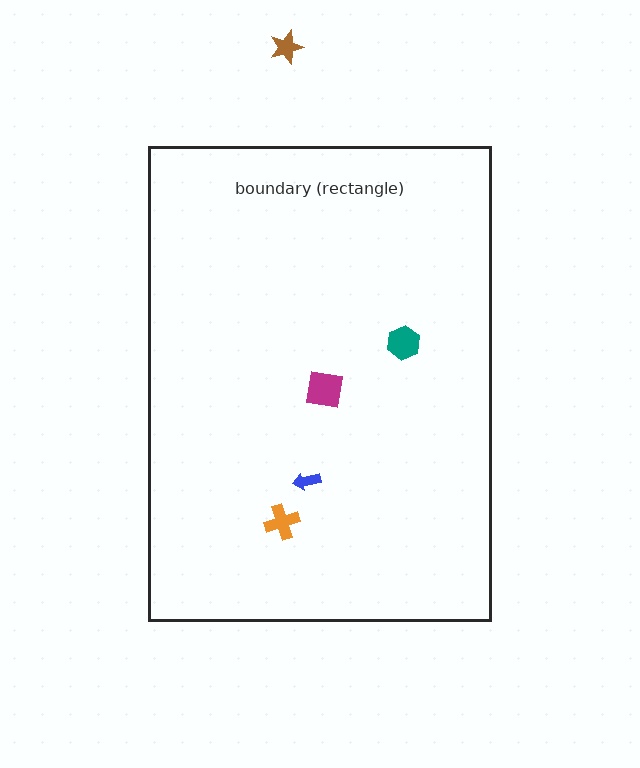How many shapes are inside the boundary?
4 inside, 1 outside.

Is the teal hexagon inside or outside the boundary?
Inside.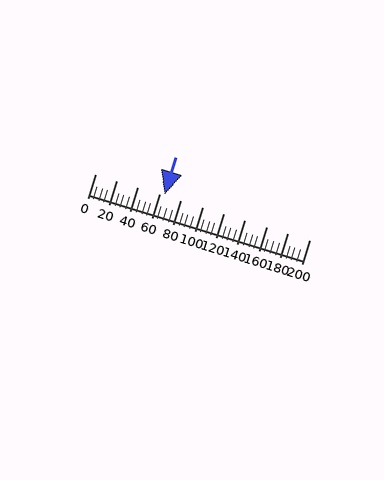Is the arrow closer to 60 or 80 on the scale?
The arrow is closer to 60.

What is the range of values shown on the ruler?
The ruler shows values from 0 to 200.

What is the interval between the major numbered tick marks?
The major tick marks are spaced 20 units apart.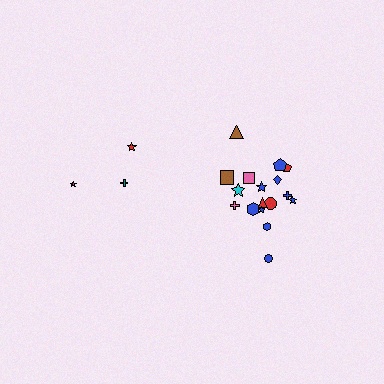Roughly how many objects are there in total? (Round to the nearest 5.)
Roughly 20 objects in total.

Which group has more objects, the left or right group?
The right group.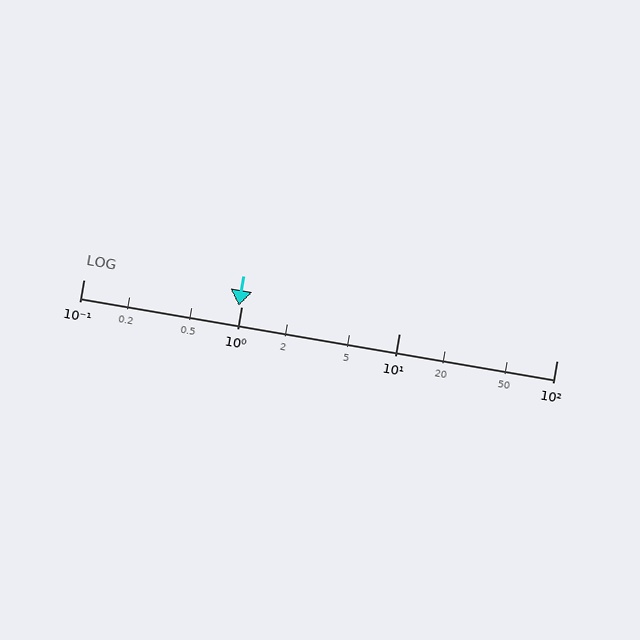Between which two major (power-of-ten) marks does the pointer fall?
The pointer is between 0.1 and 1.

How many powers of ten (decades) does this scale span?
The scale spans 3 decades, from 0.1 to 100.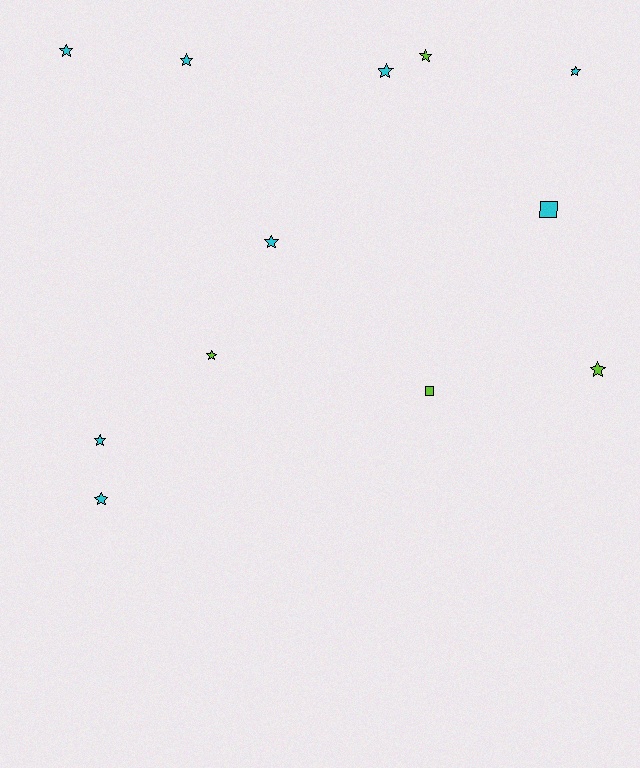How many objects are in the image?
There are 12 objects.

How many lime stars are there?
There are 3 lime stars.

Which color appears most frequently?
Cyan, with 8 objects.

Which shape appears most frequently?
Star, with 10 objects.